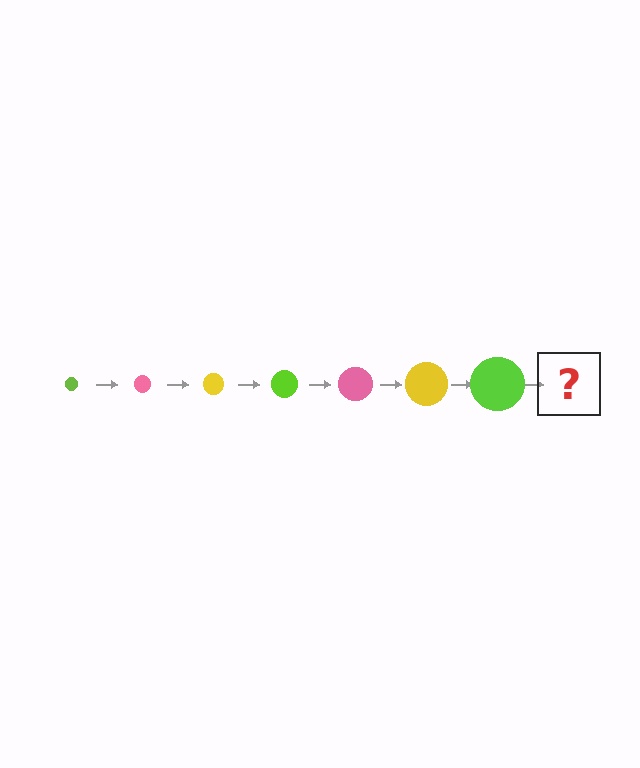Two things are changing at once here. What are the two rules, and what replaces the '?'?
The two rules are that the circle grows larger each step and the color cycles through lime, pink, and yellow. The '?' should be a pink circle, larger than the previous one.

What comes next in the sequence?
The next element should be a pink circle, larger than the previous one.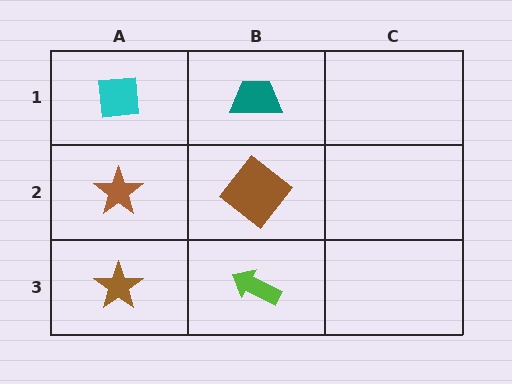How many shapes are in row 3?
2 shapes.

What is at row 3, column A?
A brown star.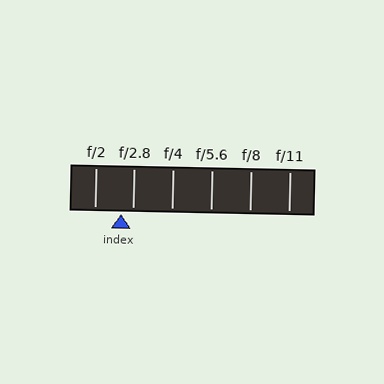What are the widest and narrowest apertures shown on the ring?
The widest aperture shown is f/2 and the narrowest is f/11.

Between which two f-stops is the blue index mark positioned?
The index mark is between f/2 and f/2.8.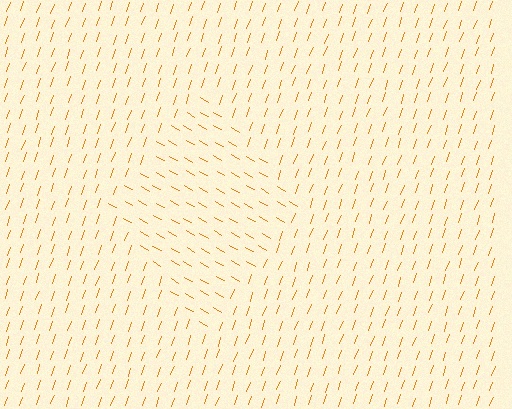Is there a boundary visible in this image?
Yes, there is a texture boundary formed by a change in line orientation.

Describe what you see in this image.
The image is filled with small orange line segments. A diamond region in the image has lines oriented differently from the surrounding lines, creating a visible texture boundary.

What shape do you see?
I see a diamond.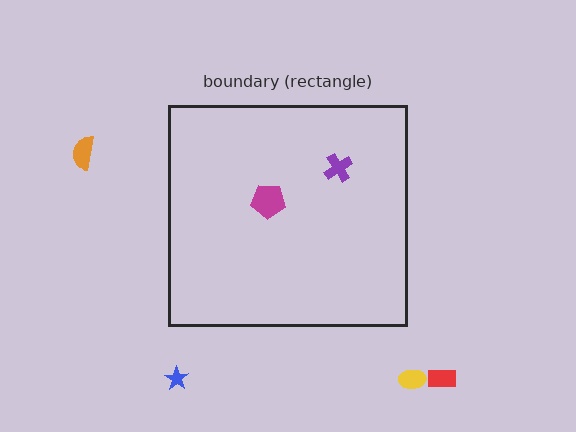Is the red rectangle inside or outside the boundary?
Outside.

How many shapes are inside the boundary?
2 inside, 4 outside.